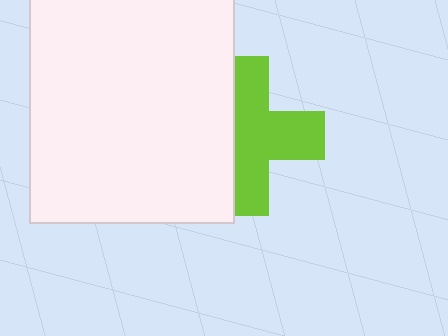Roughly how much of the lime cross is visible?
About half of it is visible (roughly 61%).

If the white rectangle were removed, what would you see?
You would see the complete lime cross.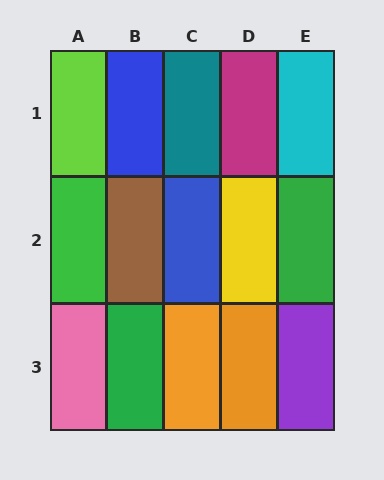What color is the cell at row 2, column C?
Blue.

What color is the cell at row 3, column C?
Orange.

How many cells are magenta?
1 cell is magenta.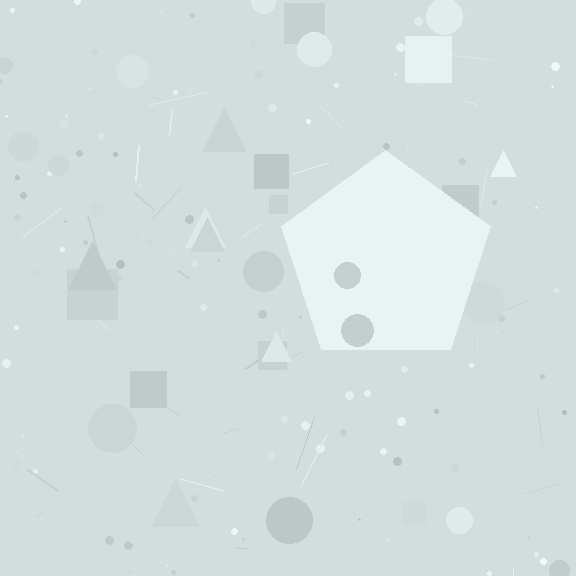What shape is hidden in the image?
A pentagon is hidden in the image.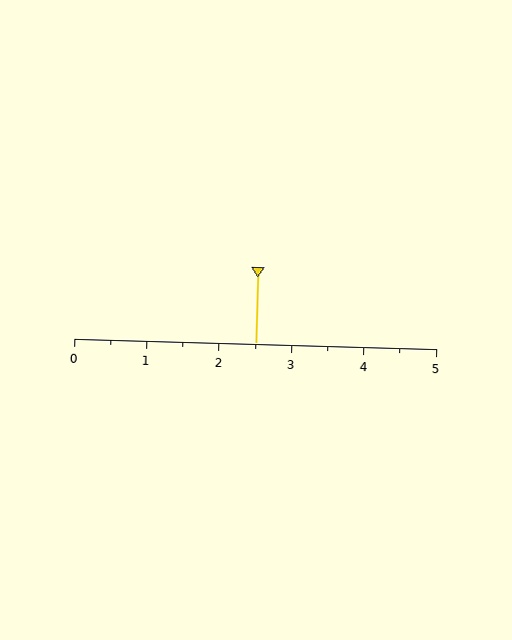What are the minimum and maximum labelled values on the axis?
The axis runs from 0 to 5.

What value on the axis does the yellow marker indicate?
The marker indicates approximately 2.5.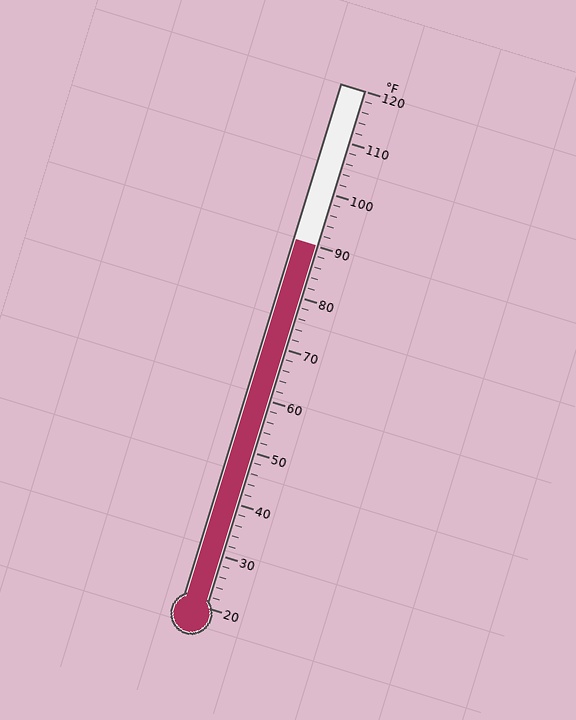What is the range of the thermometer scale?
The thermometer scale ranges from 20°F to 120°F.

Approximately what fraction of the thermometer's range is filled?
The thermometer is filled to approximately 70% of its range.